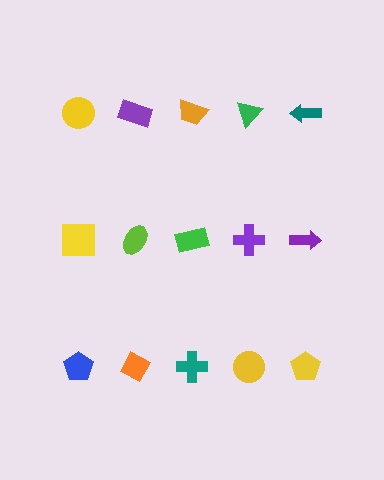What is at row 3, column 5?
A yellow pentagon.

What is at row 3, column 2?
An orange diamond.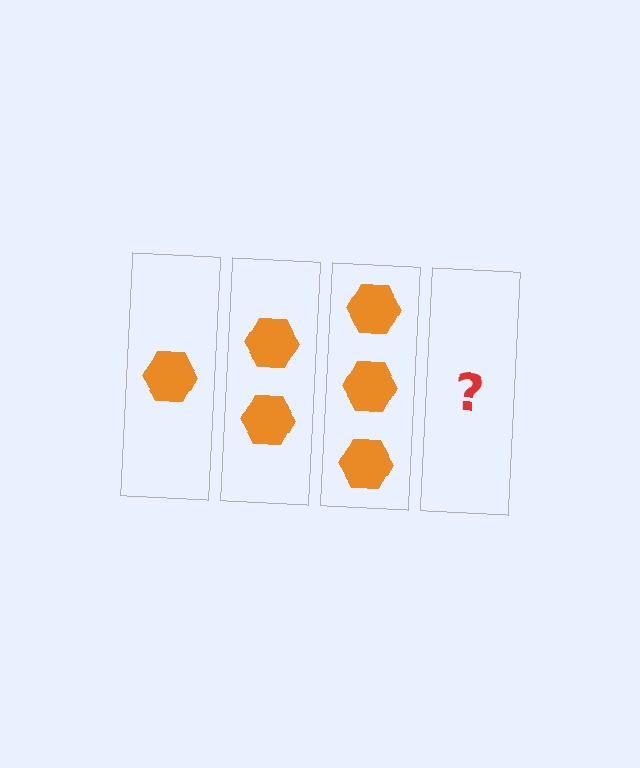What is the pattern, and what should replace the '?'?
The pattern is that each step adds one more hexagon. The '?' should be 4 hexagons.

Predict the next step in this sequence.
The next step is 4 hexagons.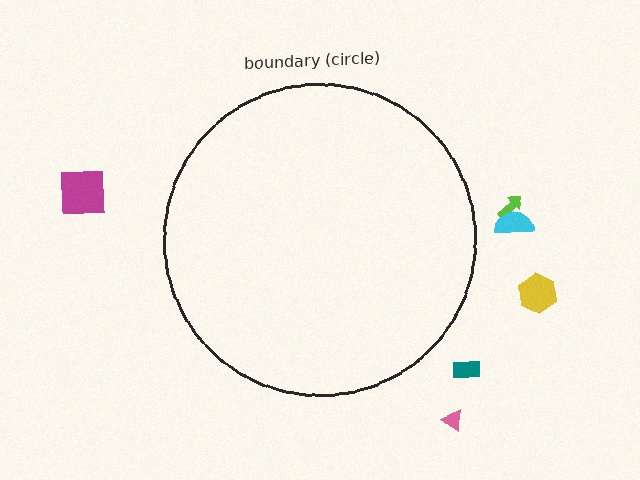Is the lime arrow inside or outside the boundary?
Outside.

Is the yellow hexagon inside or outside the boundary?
Outside.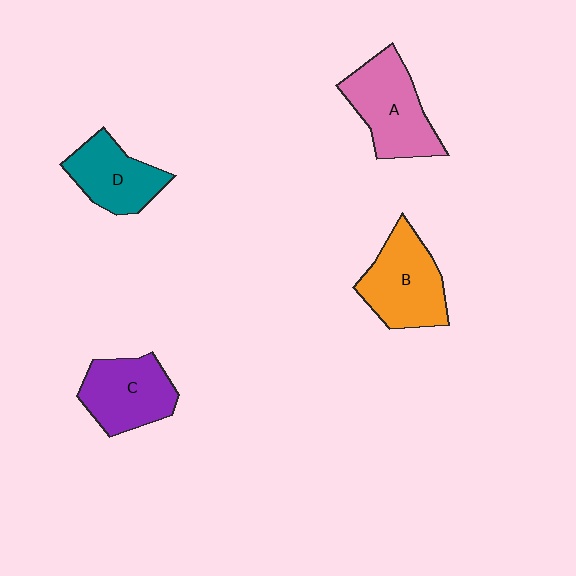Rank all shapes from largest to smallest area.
From largest to smallest: A (pink), B (orange), C (purple), D (teal).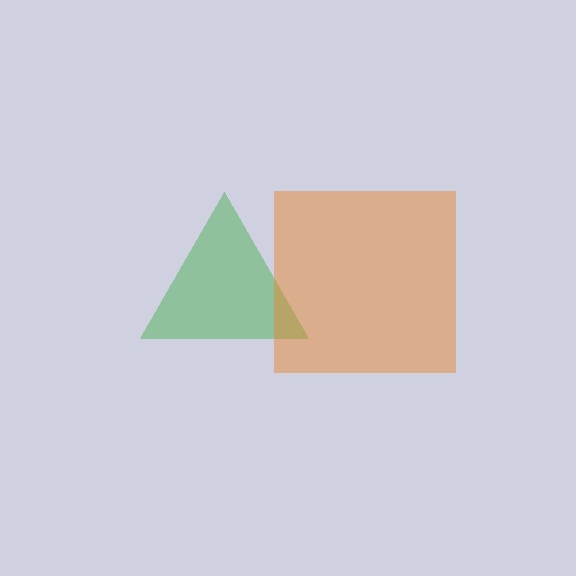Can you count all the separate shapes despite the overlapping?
Yes, there are 2 separate shapes.